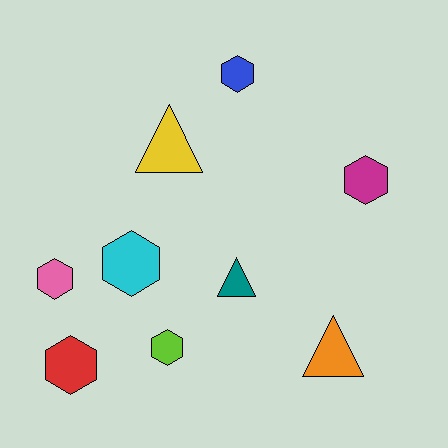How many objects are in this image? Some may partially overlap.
There are 9 objects.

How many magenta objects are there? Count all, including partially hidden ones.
There is 1 magenta object.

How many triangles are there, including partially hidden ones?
There are 3 triangles.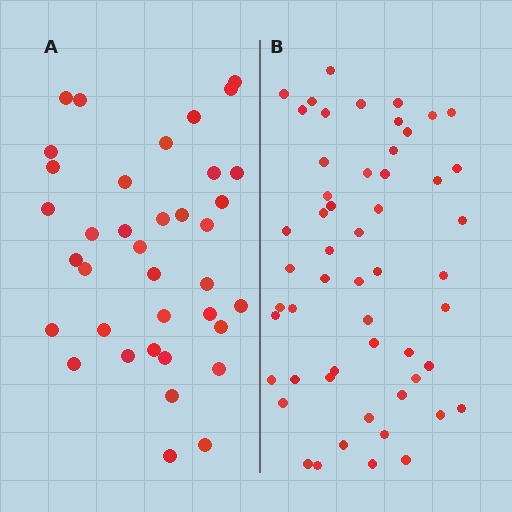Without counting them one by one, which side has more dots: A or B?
Region B (the right region) has more dots.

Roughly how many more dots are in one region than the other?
Region B has approximately 15 more dots than region A.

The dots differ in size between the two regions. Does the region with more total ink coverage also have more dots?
No. Region A has more total ink coverage because its dots are larger, but region B actually contains more individual dots. Total area can be misleading — the number of items is what matters here.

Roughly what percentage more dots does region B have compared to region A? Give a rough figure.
About 45% more.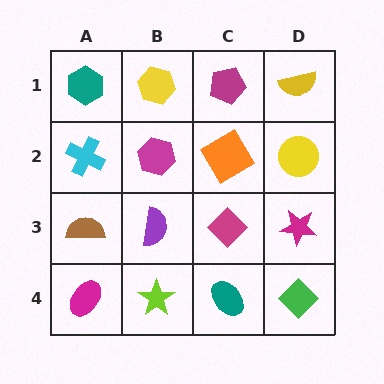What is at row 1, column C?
A magenta pentagon.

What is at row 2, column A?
A cyan cross.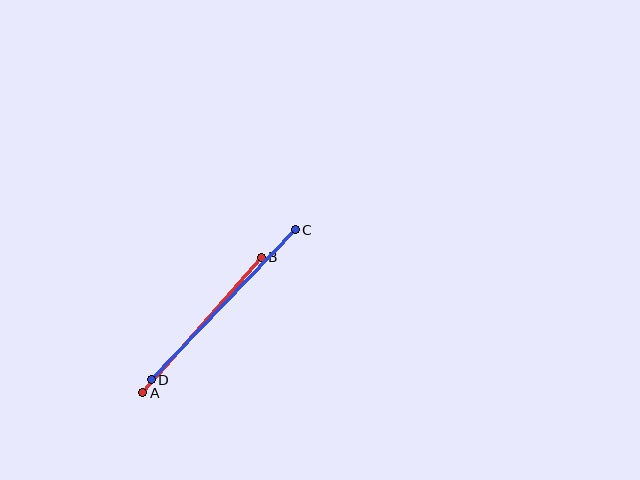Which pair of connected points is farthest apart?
Points C and D are farthest apart.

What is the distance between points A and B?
The distance is approximately 180 pixels.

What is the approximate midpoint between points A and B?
The midpoint is at approximately (202, 325) pixels.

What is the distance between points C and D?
The distance is approximately 208 pixels.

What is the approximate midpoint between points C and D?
The midpoint is at approximately (223, 305) pixels.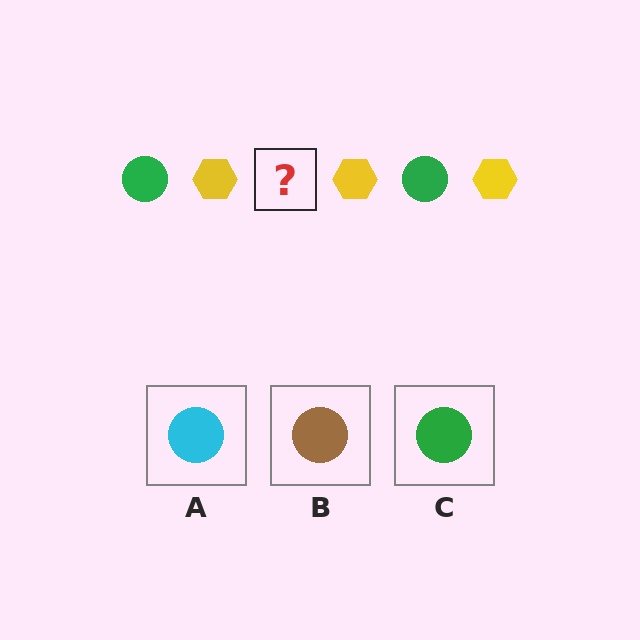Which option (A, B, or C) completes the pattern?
C.